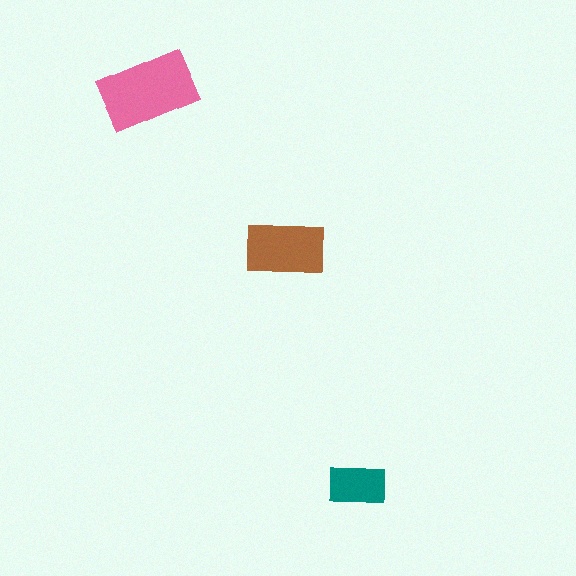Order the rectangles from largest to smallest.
the pink one, the brown one, the teal one.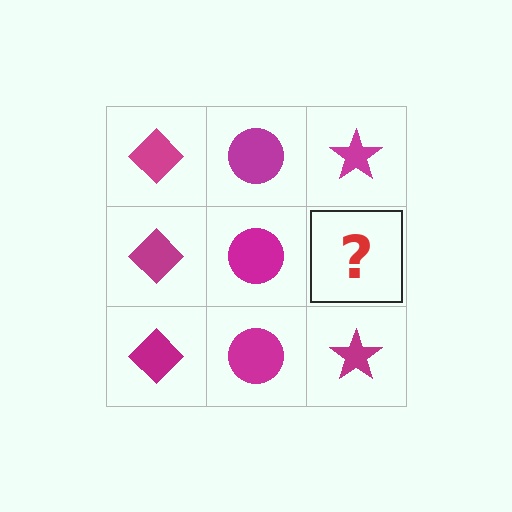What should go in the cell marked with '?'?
The missing cell should contain a magenta star.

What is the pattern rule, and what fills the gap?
The rule is that each column has a consistent shape. The gap should be filled with a magenta star.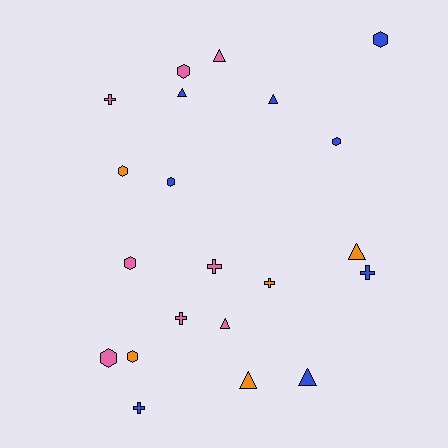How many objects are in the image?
There are 21 objects.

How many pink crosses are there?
There are 3 pink crosses.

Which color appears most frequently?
Blue, with 8 objects.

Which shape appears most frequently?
Hexagon, with 8 objects.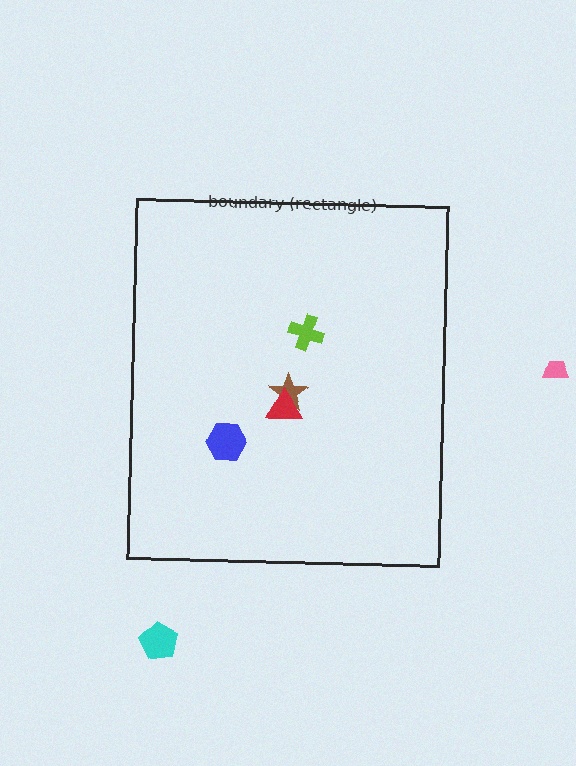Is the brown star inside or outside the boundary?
Inside.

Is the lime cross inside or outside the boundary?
Inside.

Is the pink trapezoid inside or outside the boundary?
Outside.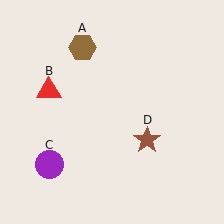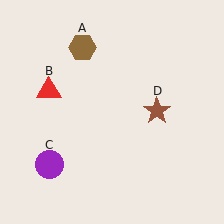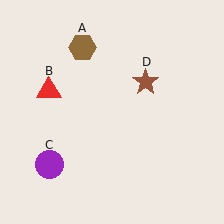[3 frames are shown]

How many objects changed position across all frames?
1 object changed position: brown star (object D).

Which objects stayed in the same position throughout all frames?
Brown hexagon (object A) and red triangle (object B) and purple circle (object C) remained stationary.